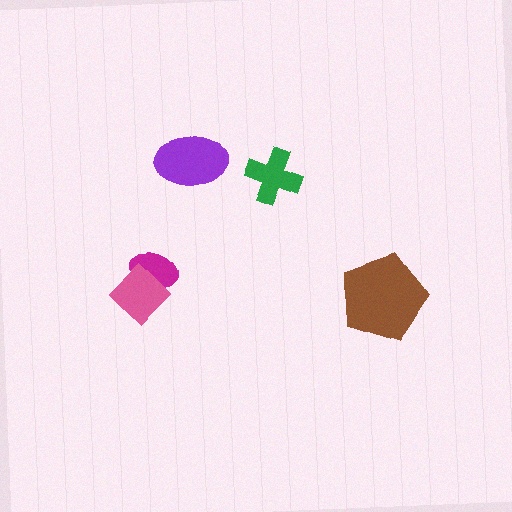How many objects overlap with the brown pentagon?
0 objects overlap with the brown pentagon.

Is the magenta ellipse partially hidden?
Yes, it is partially covered by another shape.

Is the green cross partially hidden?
No, no other shape covers it.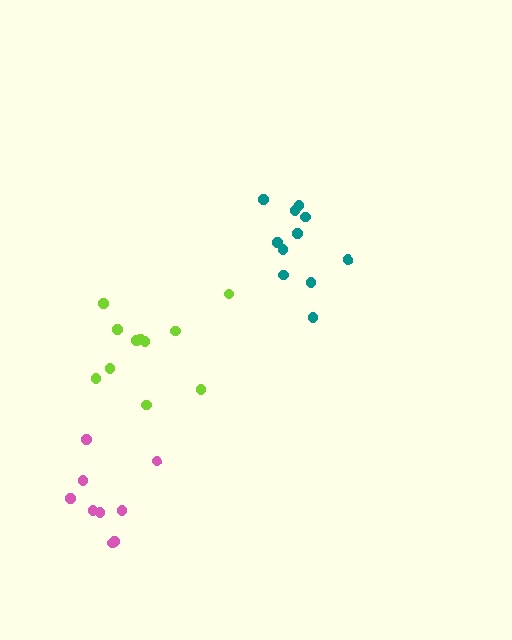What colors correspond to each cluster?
The clusters are colored: pink, lime, teal.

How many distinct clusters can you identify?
There are 3 distinct clusters.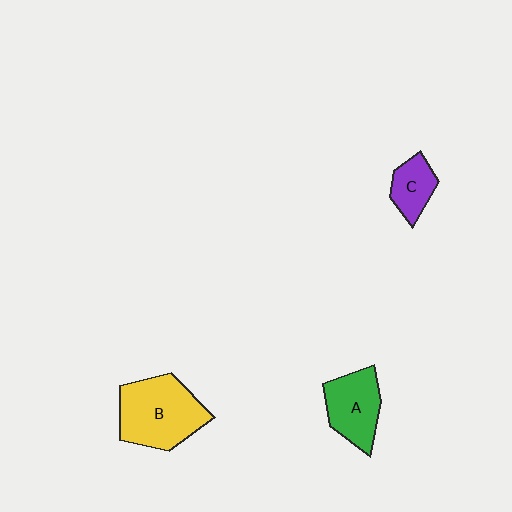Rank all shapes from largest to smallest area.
From largest to smallest: B (yellow), A (green), C (purple).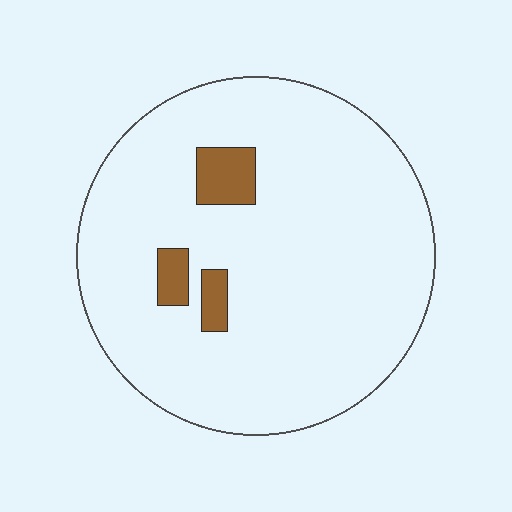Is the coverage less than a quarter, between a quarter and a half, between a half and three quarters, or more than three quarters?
Less than a quarter.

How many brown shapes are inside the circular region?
3.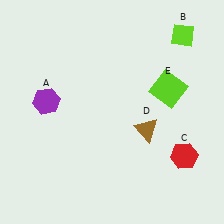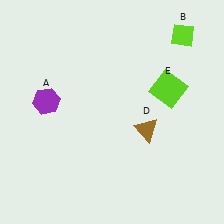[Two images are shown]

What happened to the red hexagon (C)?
The red hexagon (C) was removed in Image 2. It was in the bottom-right area of Image 1.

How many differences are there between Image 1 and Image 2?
There is 1 difference between the two images.